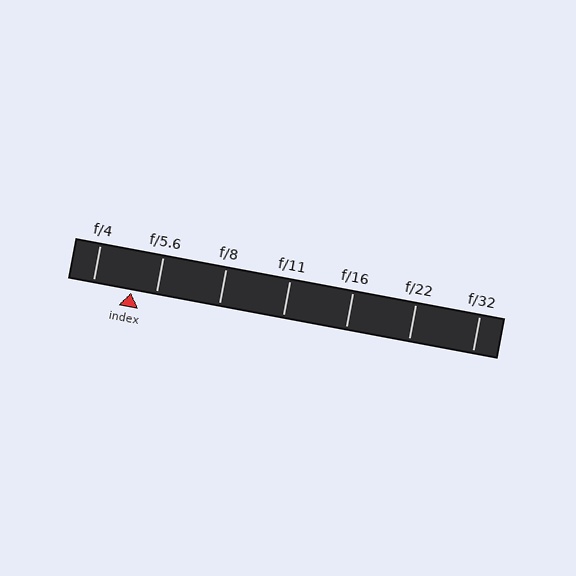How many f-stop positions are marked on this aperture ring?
There are 7 f-stop positions marked.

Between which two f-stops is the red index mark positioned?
The index mark is between f/4 and f/5.6.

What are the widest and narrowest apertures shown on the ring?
The widest aperture shown is f/4 and the narrowest is f/32.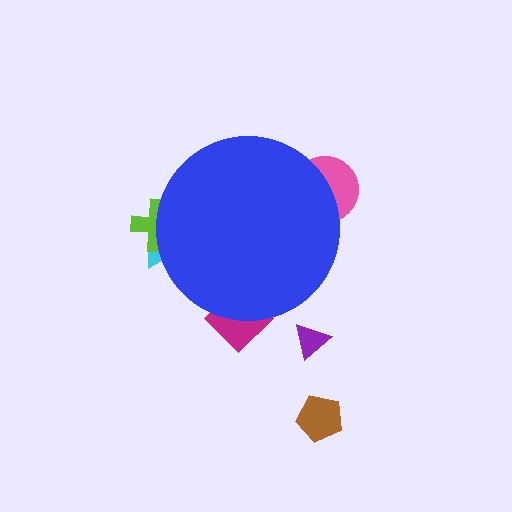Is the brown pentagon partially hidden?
No, the brown pentagon is fully visible.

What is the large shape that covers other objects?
A blue circle.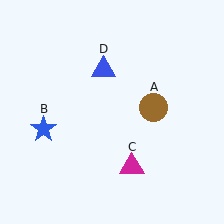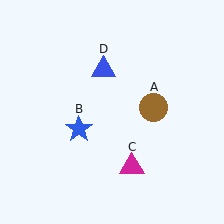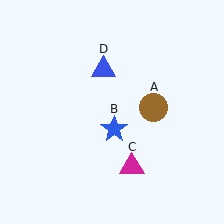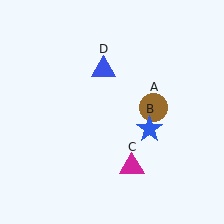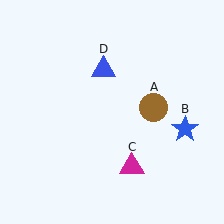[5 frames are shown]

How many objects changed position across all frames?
1 object changed position: blue star (object B).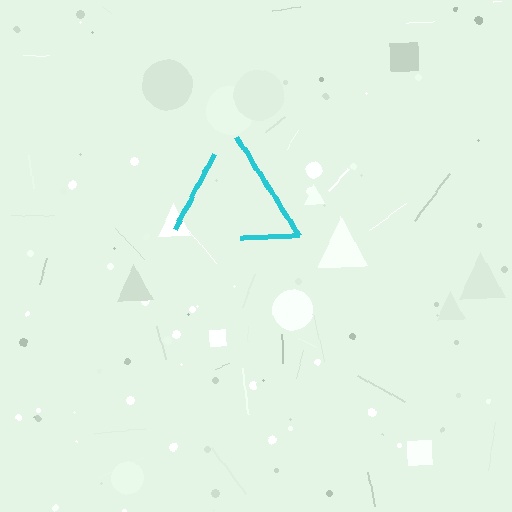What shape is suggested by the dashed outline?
The dashed outline suggests a triangle.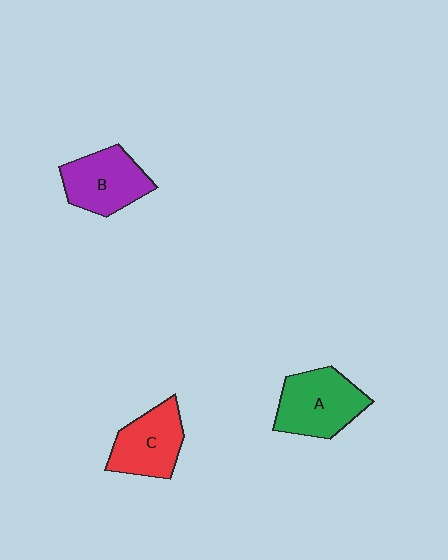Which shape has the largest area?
Shape A (green).